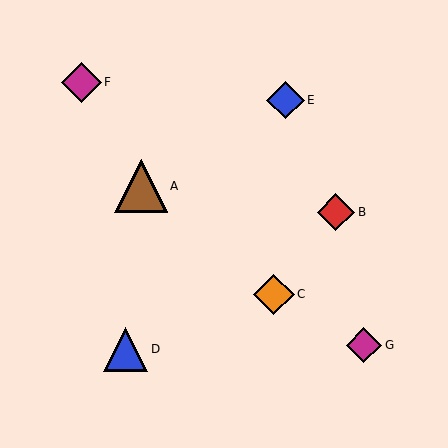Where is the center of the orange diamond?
The center of the orange diamond is at (274, 294).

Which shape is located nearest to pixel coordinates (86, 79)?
The magenta diamond (labeled F) at (81, 82) is nearest to that location.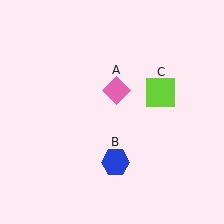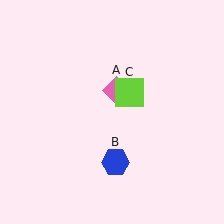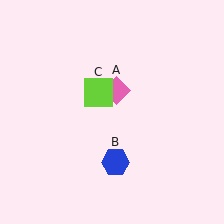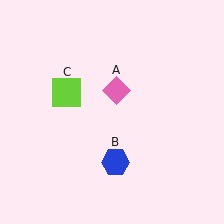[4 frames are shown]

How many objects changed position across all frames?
1 object changed position: lime square (object C).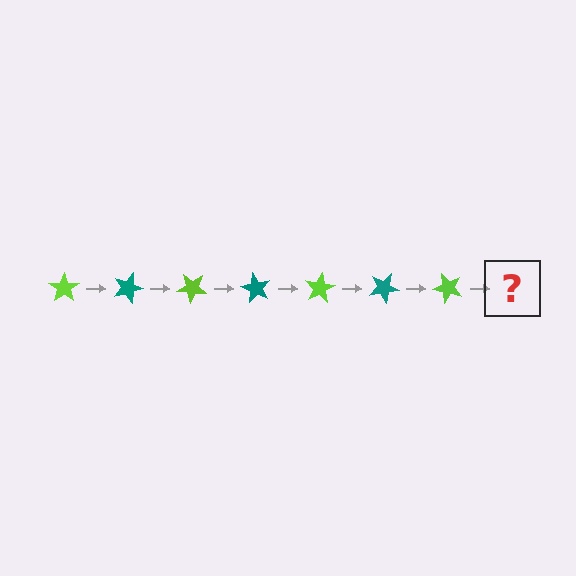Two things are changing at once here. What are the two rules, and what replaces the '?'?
The two rules are that it rotates 20 degrees each step and the color cycles through lime and teal. The '?' should be a teal star, rotated 140 degrees from the start.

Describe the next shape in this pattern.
It should be a teal star, rotated 140 degrees from the start.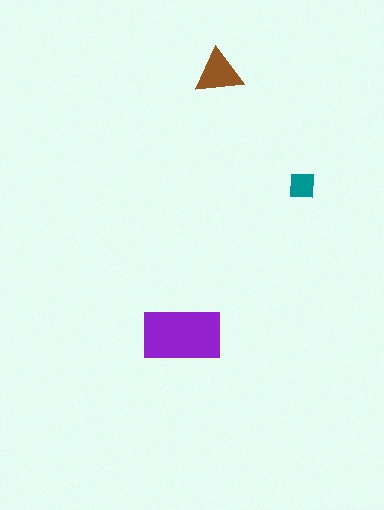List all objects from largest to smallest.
The purple rectangle, the brown triangle, the teal square.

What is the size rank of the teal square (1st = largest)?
3rd.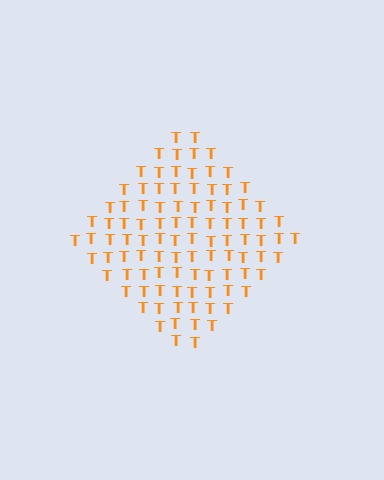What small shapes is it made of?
It is made of small letter T's.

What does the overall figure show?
The overall figure shows a diamond.